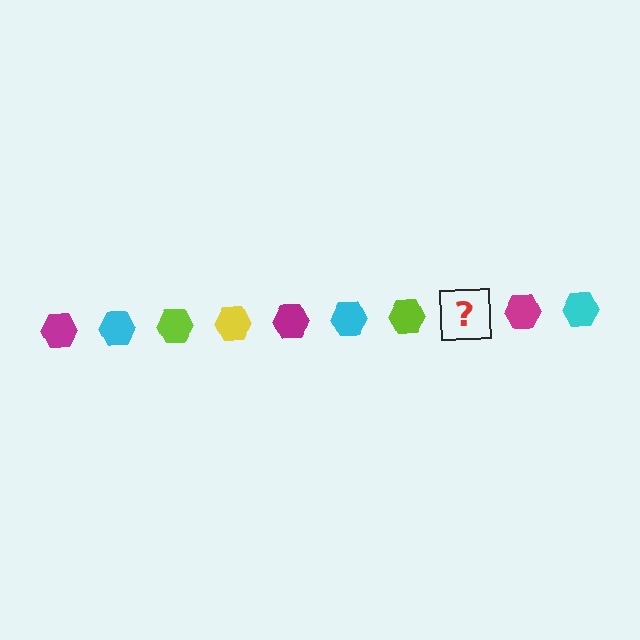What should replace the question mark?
The question mark should be replaced with a yellow hexagon.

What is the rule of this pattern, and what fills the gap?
The rule is that the pattern cycles through magenta, cyan, lime, yellow hexagons. The gap should be filled with a yellow hexagon.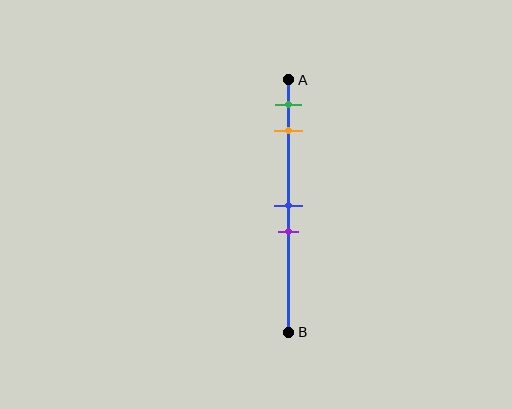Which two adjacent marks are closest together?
The blue and purple marks are the closest adjacent pair.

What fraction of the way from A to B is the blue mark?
The blue mark is approximately 50% (0.5) of the way from A to B.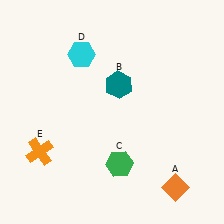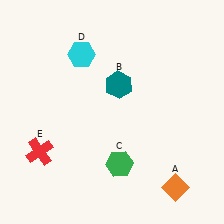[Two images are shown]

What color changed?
The cross (E) changed from orange in Image 1 to red in Image 2.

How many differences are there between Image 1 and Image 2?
There is 1 difference between the two images.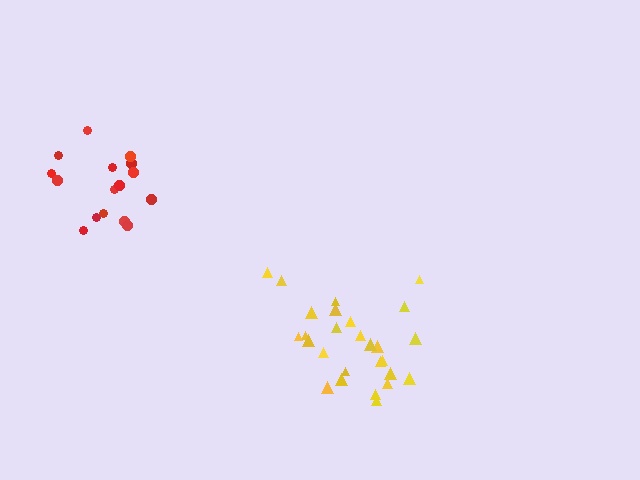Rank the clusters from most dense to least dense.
yellow, red.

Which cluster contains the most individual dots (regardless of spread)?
Yellow (27).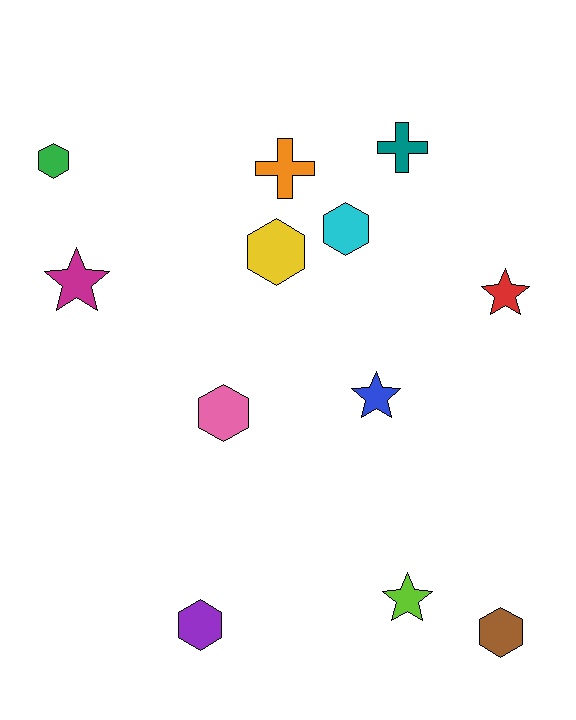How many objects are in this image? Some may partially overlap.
There are 12 objects.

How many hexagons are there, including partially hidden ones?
There are 6 hexagons.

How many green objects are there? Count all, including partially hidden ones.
There is 1 green object.